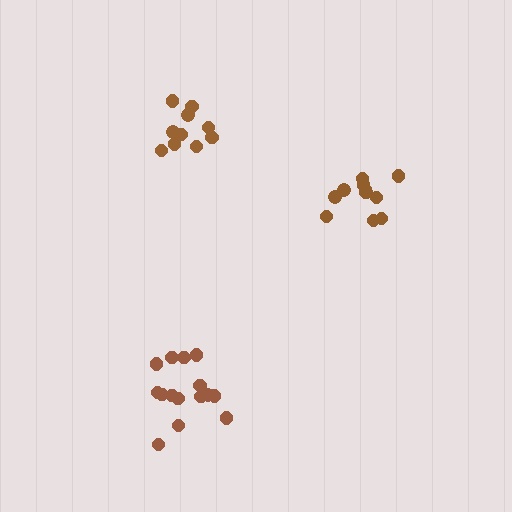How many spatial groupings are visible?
There are 3 spatial groupings.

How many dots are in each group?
Group 1: 10 dots, Group 2: 11 dots, Group 3: 15 dots (36 total).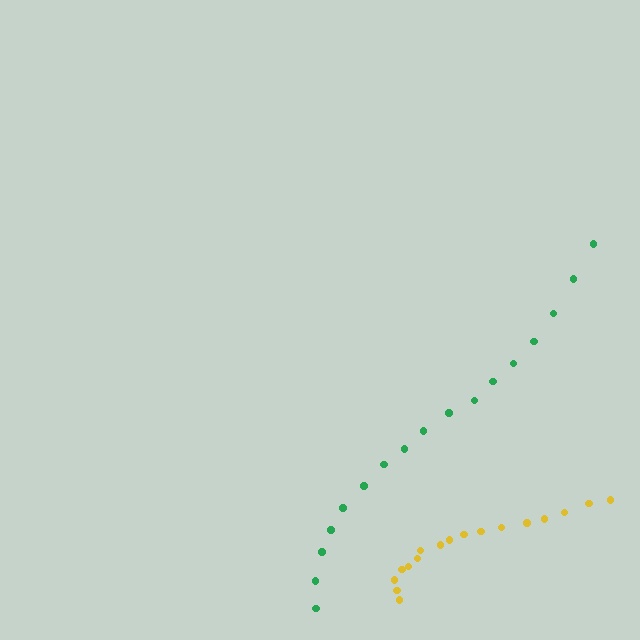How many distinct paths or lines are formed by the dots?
There are 2 distinct paths.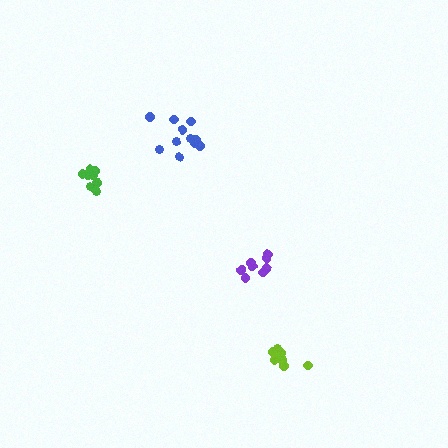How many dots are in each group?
Group 1: 8 dots, Group 2: 7 dots, Group 3: 9 dots, Group 4: 11 dots (35 total).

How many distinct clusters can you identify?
There are 4 distinct clusters.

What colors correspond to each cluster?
The clusters are colored: purple, lime, green, blue.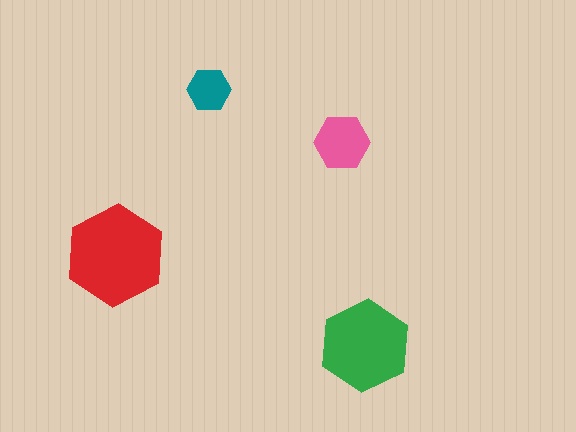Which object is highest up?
The teal hexagon is topmost.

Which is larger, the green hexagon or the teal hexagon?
The green one.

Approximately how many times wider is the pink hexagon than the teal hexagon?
About 1.5 times wider.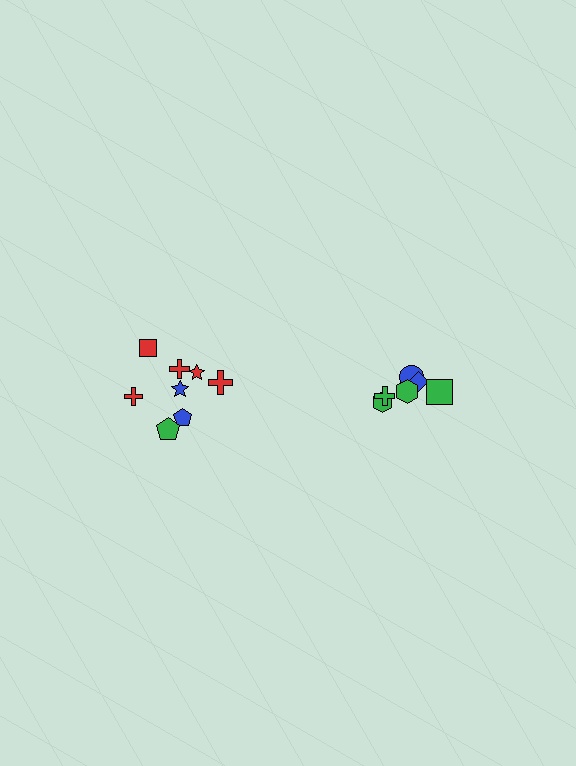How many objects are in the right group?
There are 6 objects.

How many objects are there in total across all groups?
There are 14 objects.